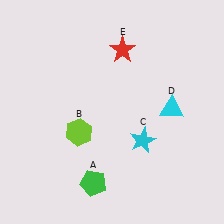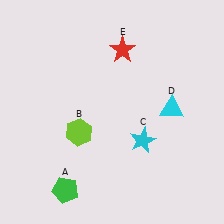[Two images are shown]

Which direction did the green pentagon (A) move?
The green pentagon (A) moved left.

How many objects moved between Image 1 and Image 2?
1 object moved between the two images.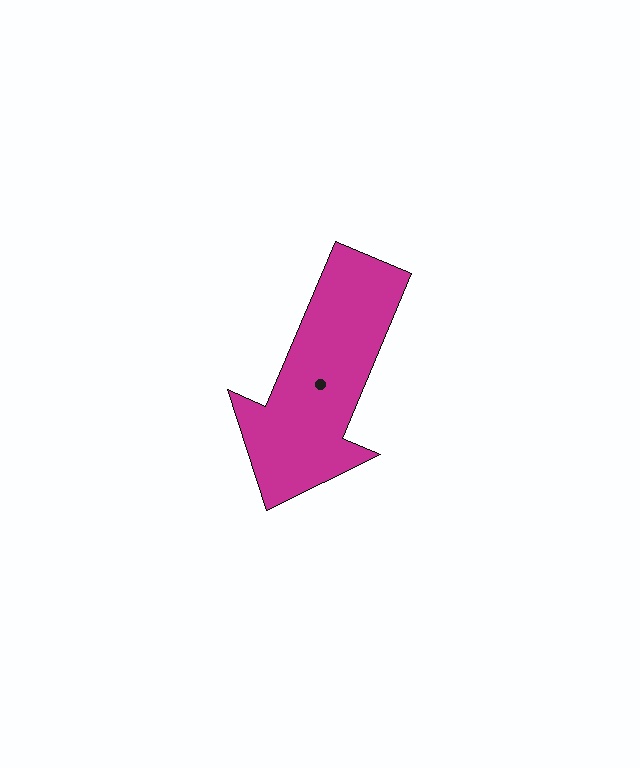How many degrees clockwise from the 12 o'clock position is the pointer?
Approximately 203 degrees.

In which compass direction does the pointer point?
Southwest.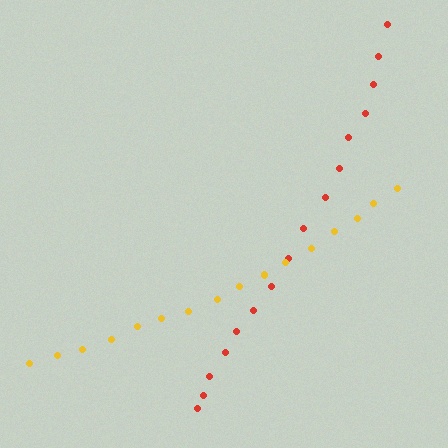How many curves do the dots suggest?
There are 2 distinct paths.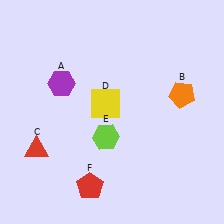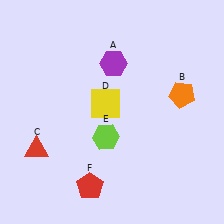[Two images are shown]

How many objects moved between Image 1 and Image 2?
1 object moved between the two images.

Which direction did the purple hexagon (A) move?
The purple hexagon (A) moved right.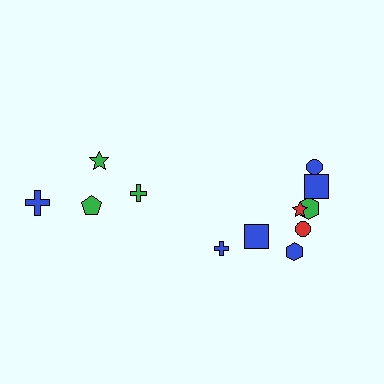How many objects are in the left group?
There are 4 objects.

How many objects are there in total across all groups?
There are 12 objects.